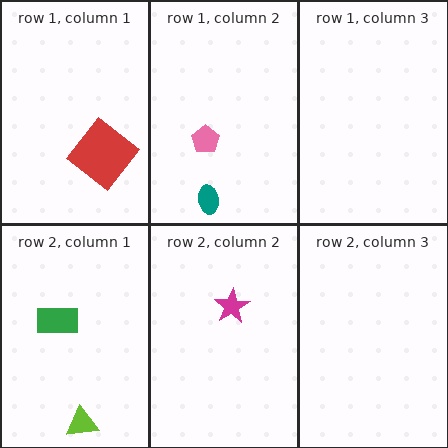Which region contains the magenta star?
The row 2, column 2 region.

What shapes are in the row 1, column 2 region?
The pink pentagon, the teal ellipse.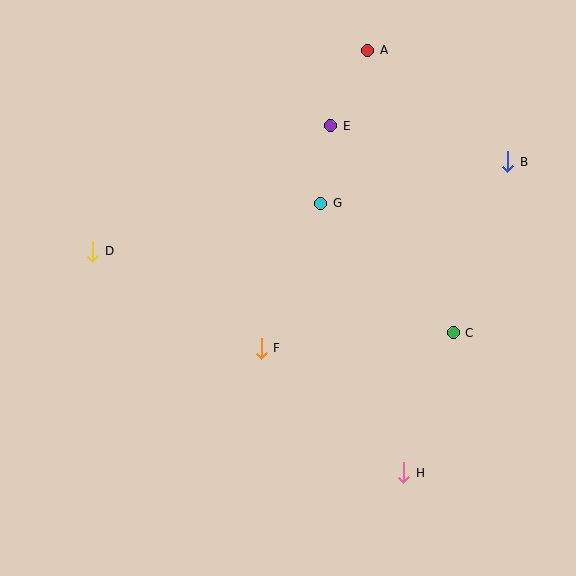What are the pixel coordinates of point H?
Point H is at (404, 473).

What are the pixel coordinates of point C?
Point C is at (453, 333).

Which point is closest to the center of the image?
Point F at (261, 348) is closest to the center.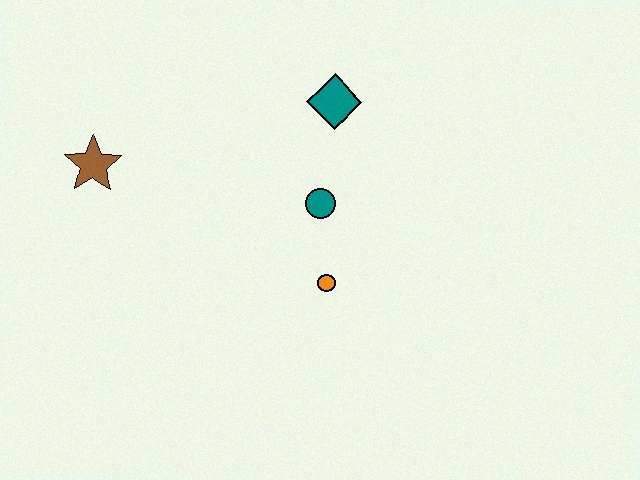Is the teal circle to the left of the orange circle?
Yes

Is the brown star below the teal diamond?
Yes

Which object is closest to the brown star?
The teal circle is closest to the brown star.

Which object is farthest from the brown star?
The orange circle is farthest from the brown star.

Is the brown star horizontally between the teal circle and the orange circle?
No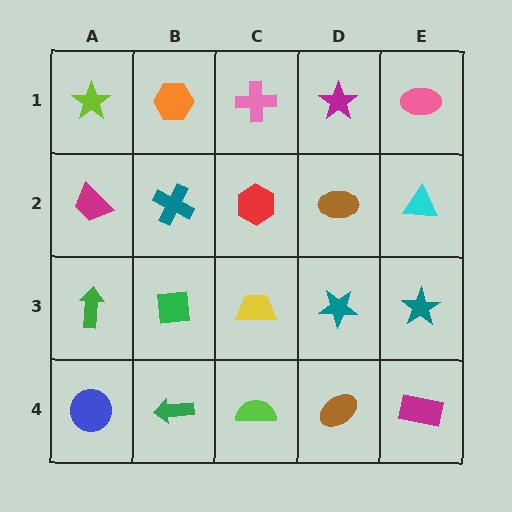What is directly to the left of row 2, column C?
A teal cross.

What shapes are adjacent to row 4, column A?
A green arrow (row 3, column A), a green arrow (row 4, column B).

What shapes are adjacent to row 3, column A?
A magenta trapezoid (row 2, column A), a blue circle (row 4, column A), a green square (row 3, column B).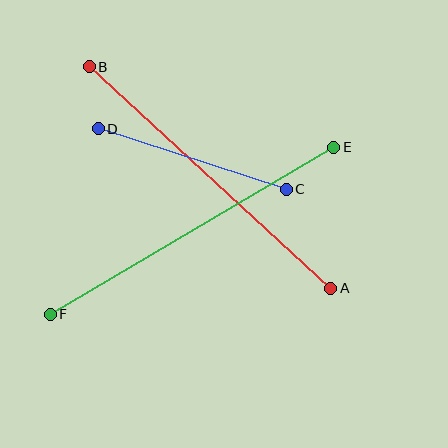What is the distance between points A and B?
The distance is approximately 328 pixels.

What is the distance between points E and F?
The distance is approximately 329 pixels.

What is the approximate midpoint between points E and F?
The midpoint is at approximately (192, 231) pixels.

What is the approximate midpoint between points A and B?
The midpoint is at approximately (210, 177) pixels.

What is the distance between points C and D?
The distance is approximately 198 pixels.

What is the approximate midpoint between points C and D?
The midpoint is at approximately (192, 159) pixels.